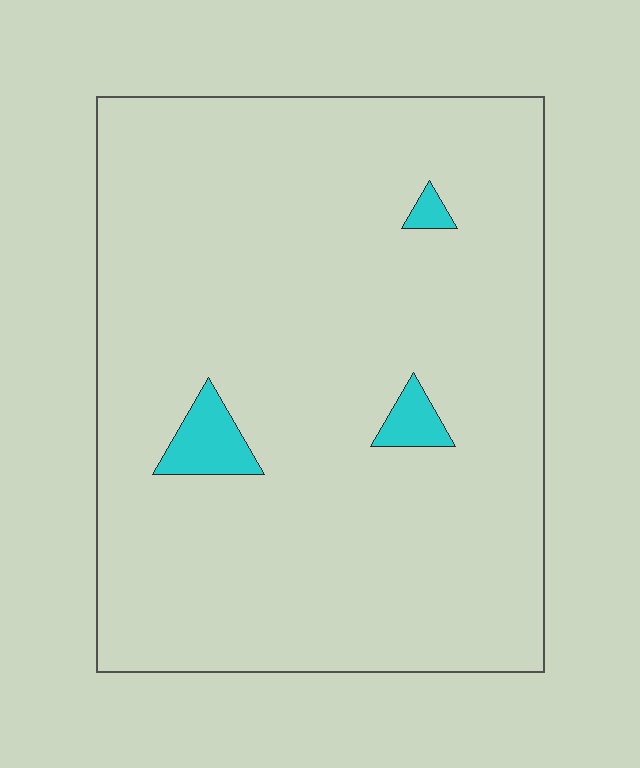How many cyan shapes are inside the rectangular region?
3.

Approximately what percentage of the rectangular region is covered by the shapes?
Approximately 5%.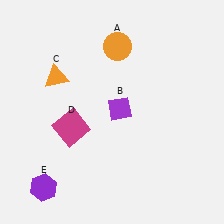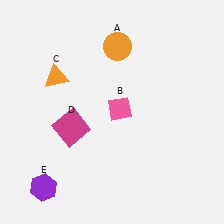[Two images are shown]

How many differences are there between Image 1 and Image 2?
There is 1 difference between the two images.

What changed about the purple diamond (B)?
In Image 1, B is purple. In Image 2, it changed to pink.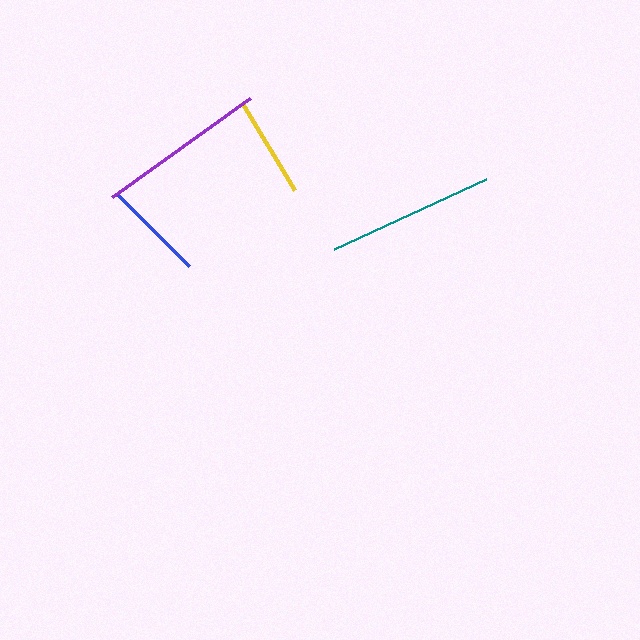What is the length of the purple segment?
The purple segment is approximately 170 pixels long.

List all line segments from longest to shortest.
From longest to shortest: purple, teal, yellow, blue.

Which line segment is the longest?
The purple line is the longest at approximately 170 pixels.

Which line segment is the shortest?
The blue line is the shortest at approximately 100 pixels.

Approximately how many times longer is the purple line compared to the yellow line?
The purple line is approximately 1.6 times the length of the yellow line.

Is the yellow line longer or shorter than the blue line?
The yellow line is longer than the blue line.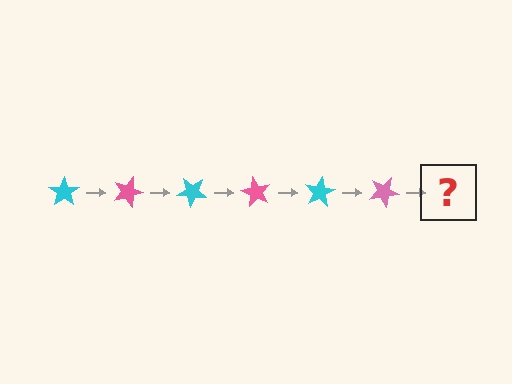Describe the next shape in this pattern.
It should be a cyan star, rotated 120 degrees from the start.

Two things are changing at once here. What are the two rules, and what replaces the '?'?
The two rules are that it rotates 20 degrees each step and the color cycles through cyan and pink. The '?' should be a cyan star, rotated 120 degrees from the start.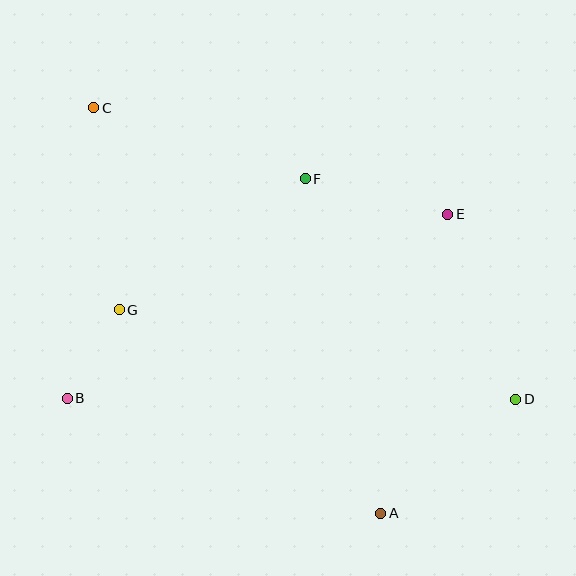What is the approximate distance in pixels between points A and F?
The distance between A and F is approximately 343 pixels.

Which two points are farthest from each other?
Points C and D are farthest from each other.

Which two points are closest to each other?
Points B and G are closest to each other.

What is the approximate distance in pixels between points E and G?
The distance between E and G is approximately 342 pixels.